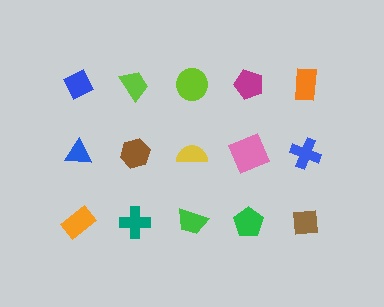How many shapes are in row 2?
5 shapes.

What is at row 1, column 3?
A lime circle.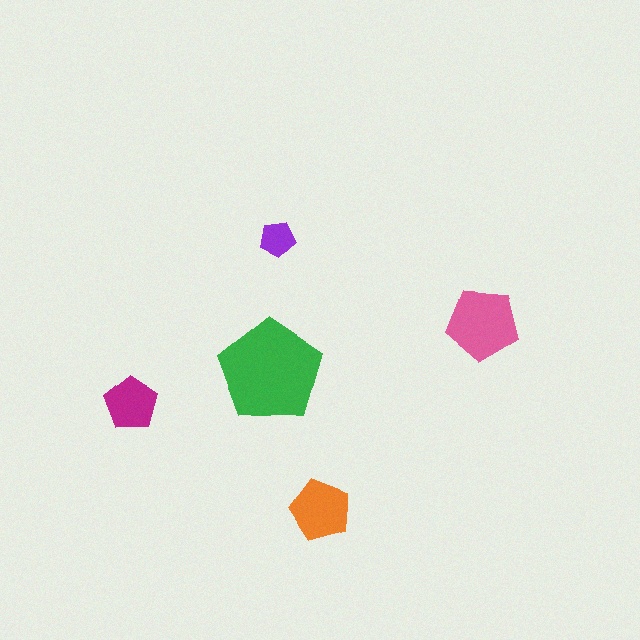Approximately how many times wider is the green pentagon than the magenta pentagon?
About 2 times wider.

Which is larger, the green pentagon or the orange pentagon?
The green one.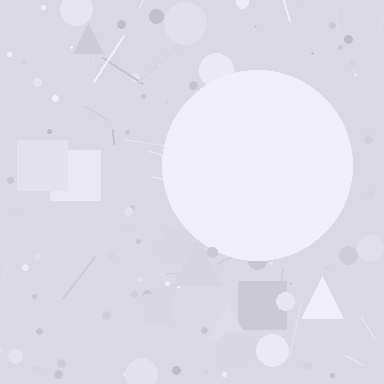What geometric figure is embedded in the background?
A circle is embedded in the background.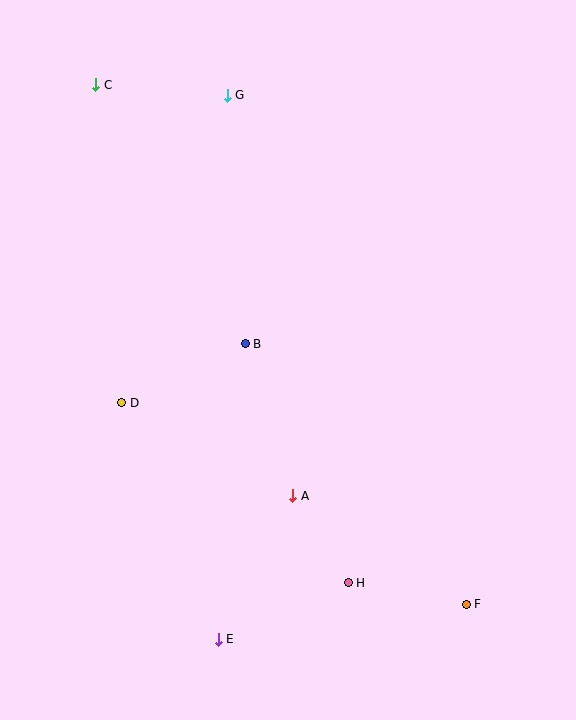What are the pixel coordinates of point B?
Point B is at (245, 344).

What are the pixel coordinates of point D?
Point D is at (122, 403).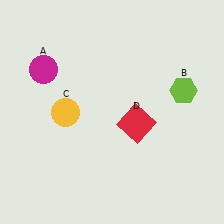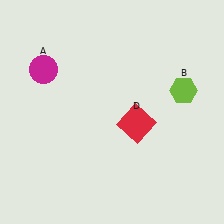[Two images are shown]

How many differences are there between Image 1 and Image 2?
There is 1 difference between the two images.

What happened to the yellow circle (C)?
The yellow circle (C) was removed in Image 2. It was in the bottom-left area of Image 1.